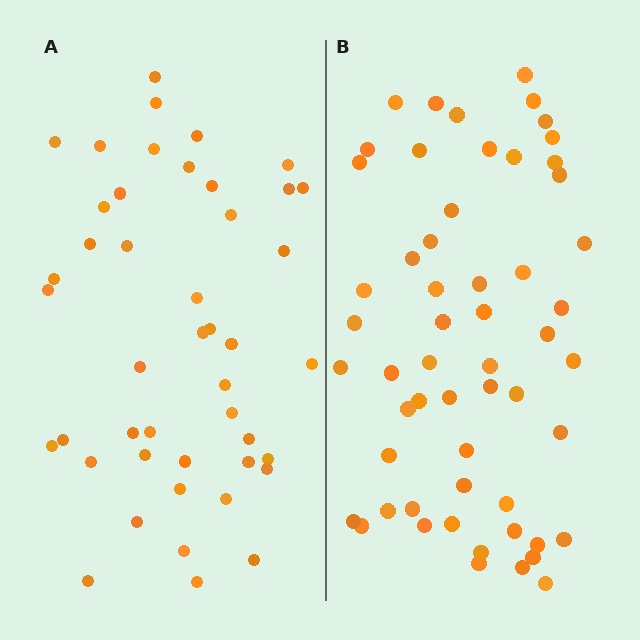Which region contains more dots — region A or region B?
Region B (the right region) has more dots.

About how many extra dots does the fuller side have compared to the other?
Region B has roughly 12 or so more dots than region A.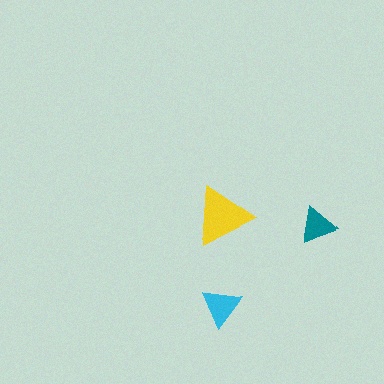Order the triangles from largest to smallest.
the yellow one, the cyan one, the teal one.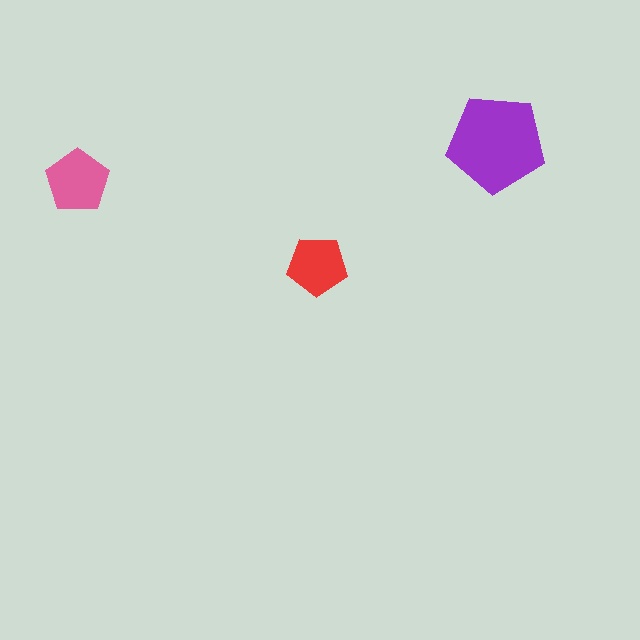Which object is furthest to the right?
The purple pentagon is rightmost.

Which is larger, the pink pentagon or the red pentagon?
The pink one.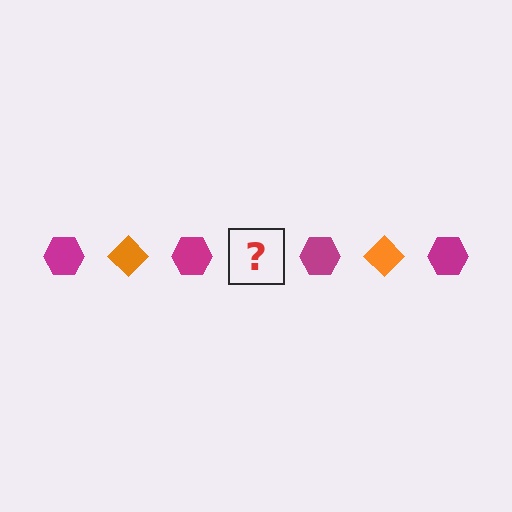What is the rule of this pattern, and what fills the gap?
The rule is that the pattern alternates between magenta hexagon and orange diamond. The gap should be filled with an orange diamond.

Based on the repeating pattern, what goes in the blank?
The blank should be an orange diamond.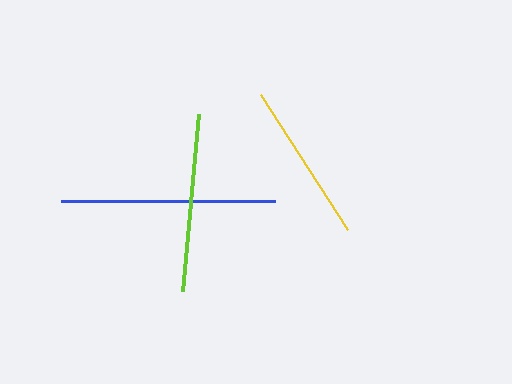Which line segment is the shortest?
The yellow line is the shortest at approximately 160 pixels.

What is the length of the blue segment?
The blue segment is approximately 214 pixels long.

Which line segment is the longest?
The blue line is the longest at approximately 214 pixels.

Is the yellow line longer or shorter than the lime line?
The lime line is longer than the yellow line.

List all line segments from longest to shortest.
From longest to shortest: blue, lime, yellow.